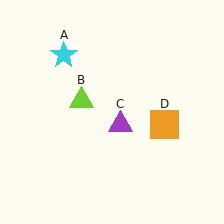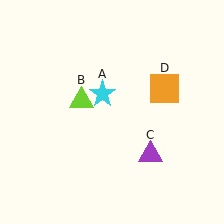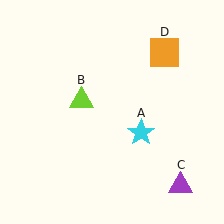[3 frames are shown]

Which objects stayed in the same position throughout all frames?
Lime triangle (object B) remained stationary.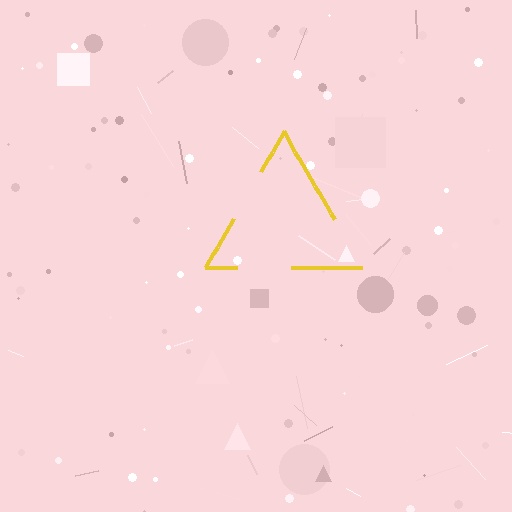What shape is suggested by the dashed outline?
The dashed outline suggests a triangle.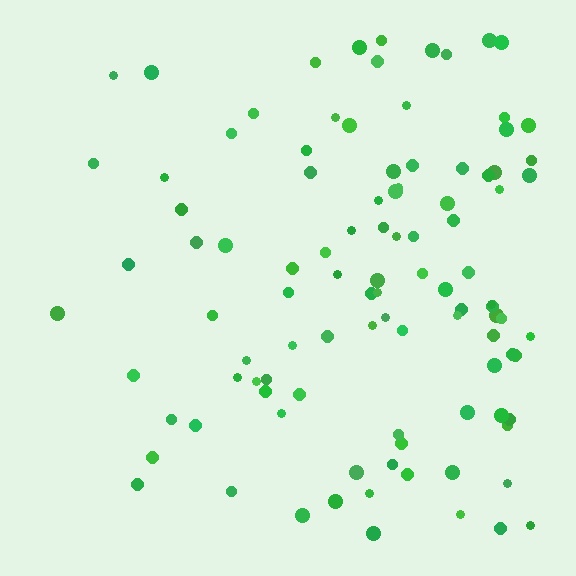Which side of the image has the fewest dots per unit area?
The left.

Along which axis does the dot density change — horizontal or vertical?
Horizontal.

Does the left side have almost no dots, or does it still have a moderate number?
Still a moderate number, just noticeably fewer than the right.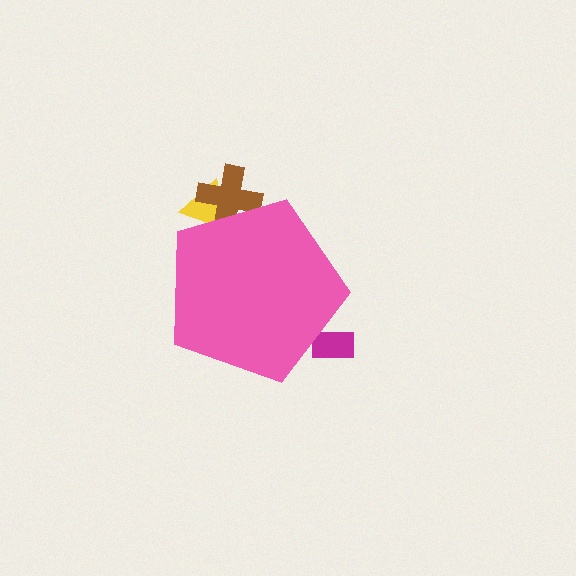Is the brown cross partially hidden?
Yes, the brown cross is partially hidden behind the pink pentagon.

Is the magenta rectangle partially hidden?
Yes, the magenta rectangle is partially hidden behind the pink pentagon.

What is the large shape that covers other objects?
A pink pentagon.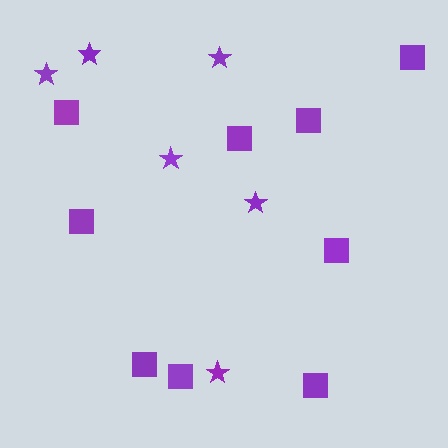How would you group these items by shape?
There are 2 groups: one group of stars (6) and one group of squares (9).